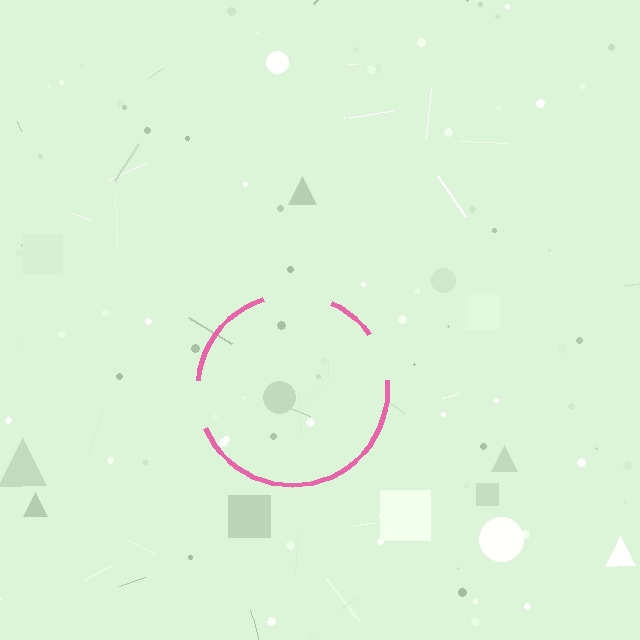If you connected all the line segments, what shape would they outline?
They would outline a circle.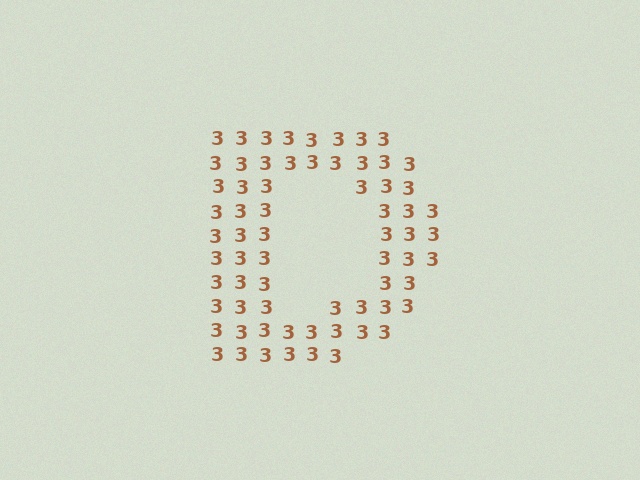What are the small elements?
The small elements are digit 3's.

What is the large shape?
The large shape is the letter D.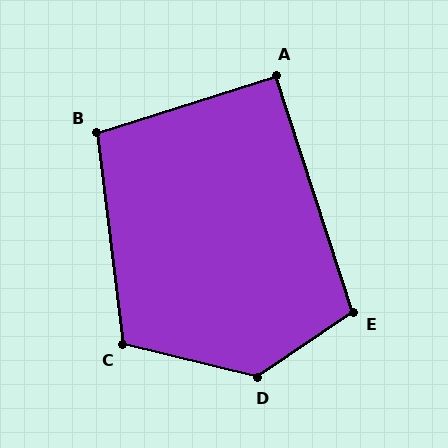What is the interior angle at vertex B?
Approximately 100 degrees (obtuse).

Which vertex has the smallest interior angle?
A, at approximately 91 degrees.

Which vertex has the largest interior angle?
D, at approximately 132 degrees.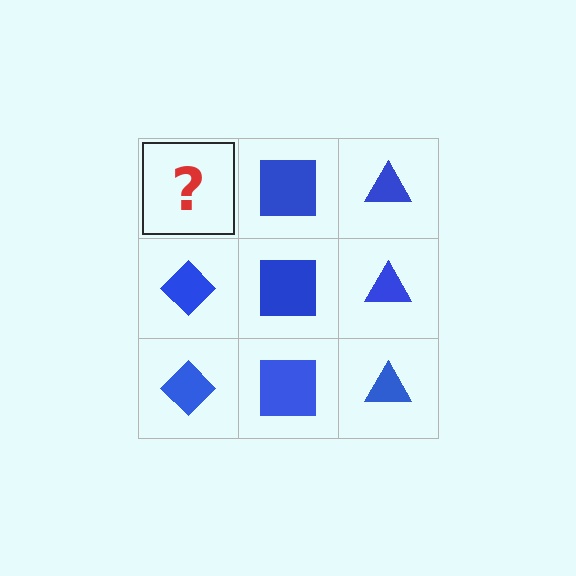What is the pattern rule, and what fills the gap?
The rule is that each column has a consistent shape. The gap should be filled with a blue diamond.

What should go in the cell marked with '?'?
The missing cell should contain a blue diamond.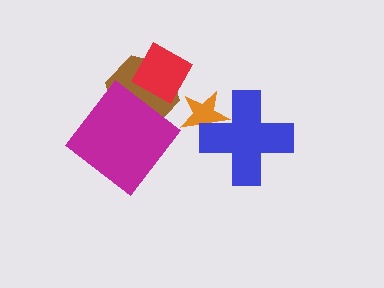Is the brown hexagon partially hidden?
Yes, it is partially covered by another shape.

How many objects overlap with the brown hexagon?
2 objects overlap with the brown hexagon.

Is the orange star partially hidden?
Yes, it is partially covered by another shape.